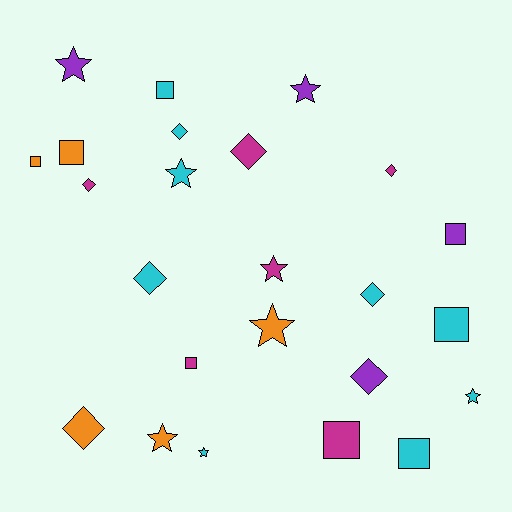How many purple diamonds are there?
There is 1 purple diamond.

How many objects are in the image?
There are 24 objects.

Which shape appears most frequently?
Square, with 8 objects.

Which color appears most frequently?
Cyan, with 9 objects.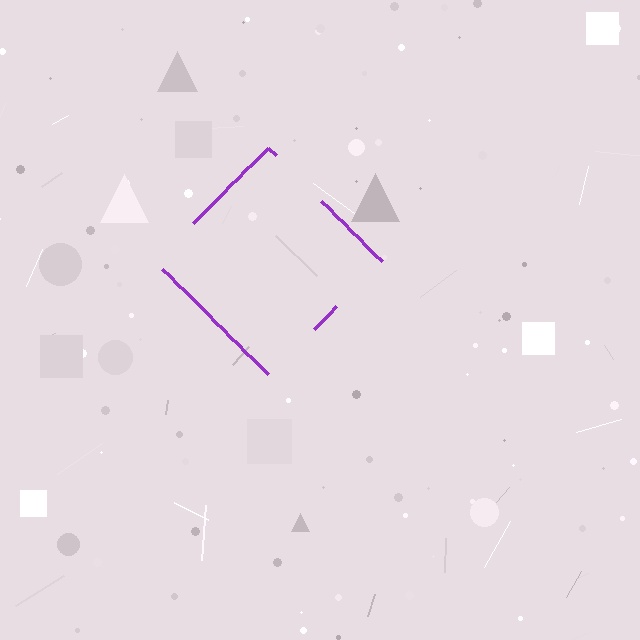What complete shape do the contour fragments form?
The contour fragments form a diamond.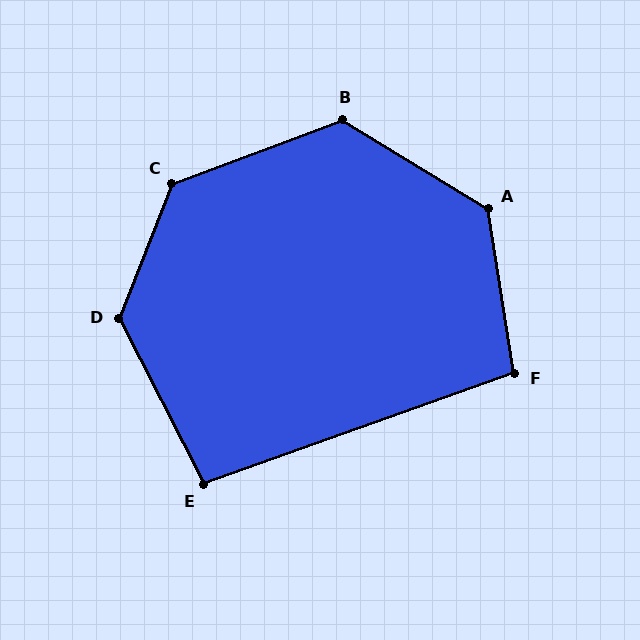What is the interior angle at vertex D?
Approximately 131 degrees (obtuse).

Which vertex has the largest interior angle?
C, at approximately 132 degrees.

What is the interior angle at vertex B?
Approximately 128 degrees (obtuse).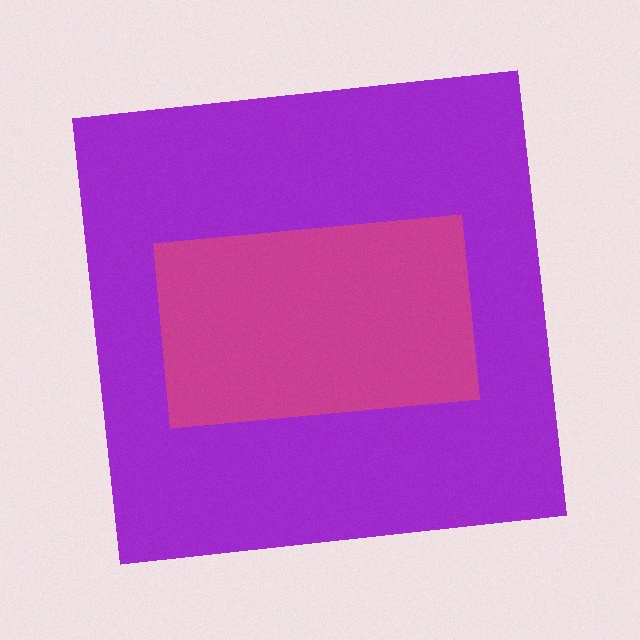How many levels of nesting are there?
2.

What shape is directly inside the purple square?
The magenta rectangle.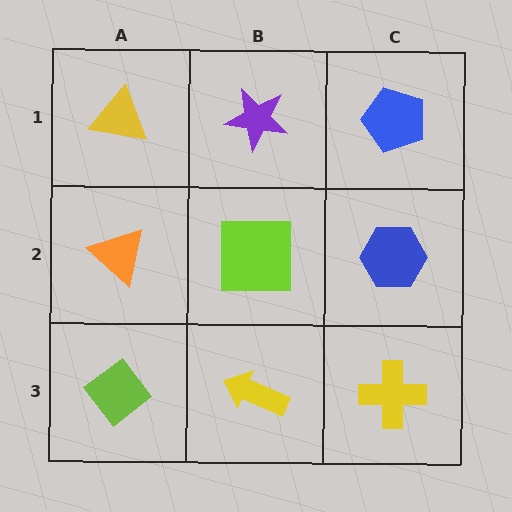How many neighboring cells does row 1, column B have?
3.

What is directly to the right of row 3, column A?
A yellow arrow.